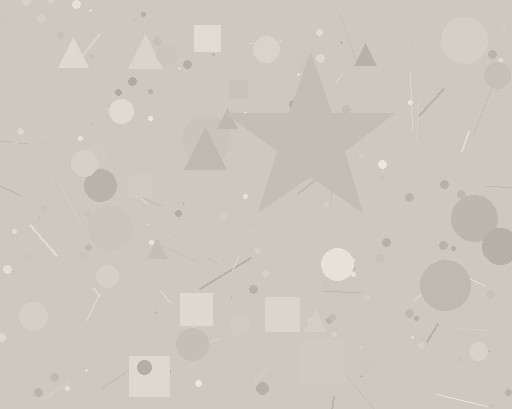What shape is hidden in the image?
A star is hidden in the image.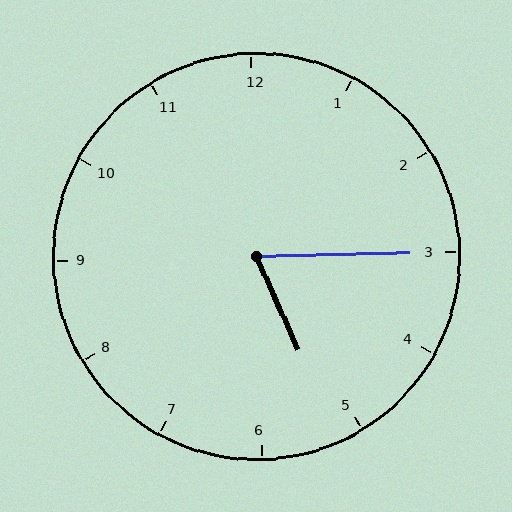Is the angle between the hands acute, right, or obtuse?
It is acute.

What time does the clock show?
5:15.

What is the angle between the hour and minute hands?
Approximately 68 degrees.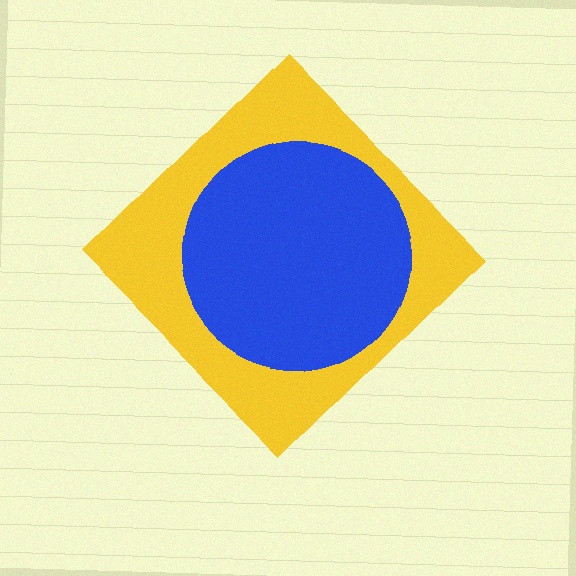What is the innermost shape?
The blue circle.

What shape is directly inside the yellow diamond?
The blue circle.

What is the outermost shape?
The yellow diamond.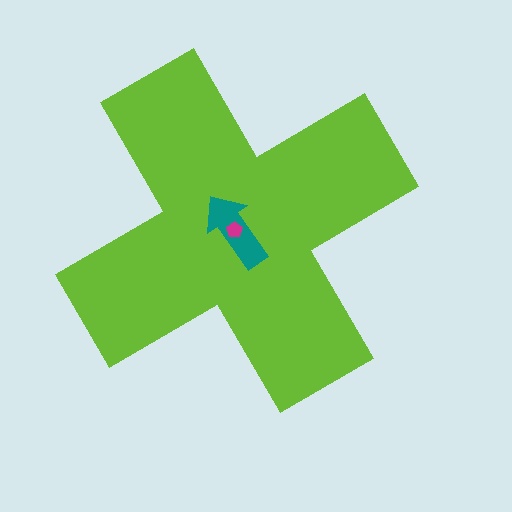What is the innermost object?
The magenta pentagon.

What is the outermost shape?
The lime cross.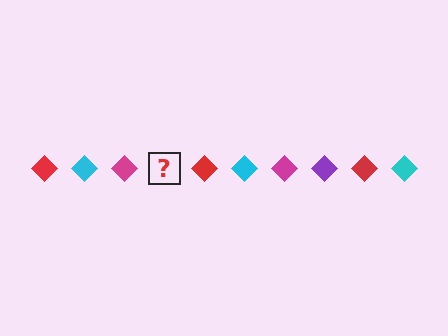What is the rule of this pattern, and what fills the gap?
The rule is that the pattern cycles through red, cyan, magenta, purple diamonds. The gap should be filled with a purple diamond.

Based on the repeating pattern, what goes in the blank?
The blank should be a purple diamond.